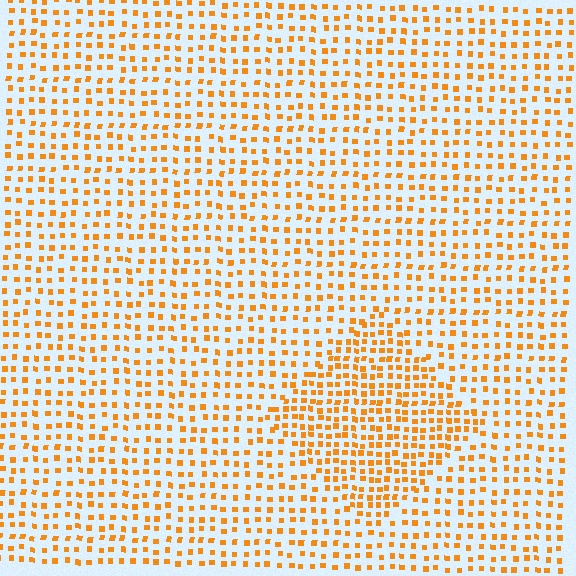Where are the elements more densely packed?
The elements are more densely packed inside the diamond boundary.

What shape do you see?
I see a diamond.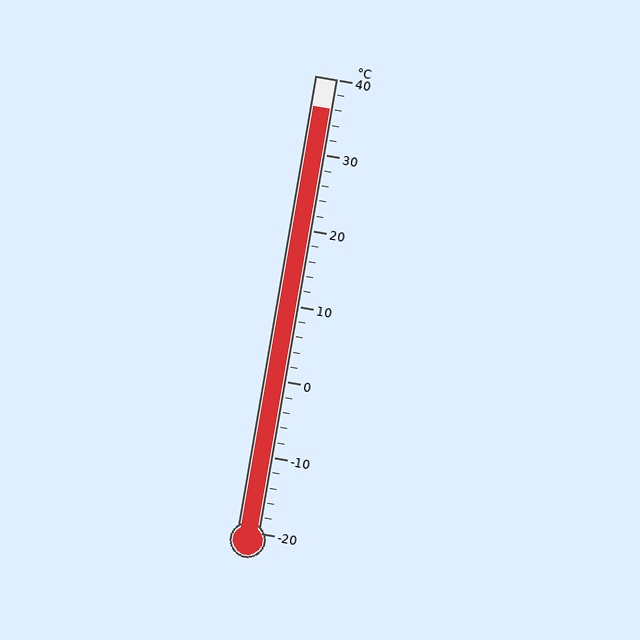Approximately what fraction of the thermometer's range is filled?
The thermometer is filled to approximately 95% of its range.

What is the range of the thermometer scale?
The thermometer scale ranges from -20°C to 40°C.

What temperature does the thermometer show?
The thermometer shows approximately 36°C.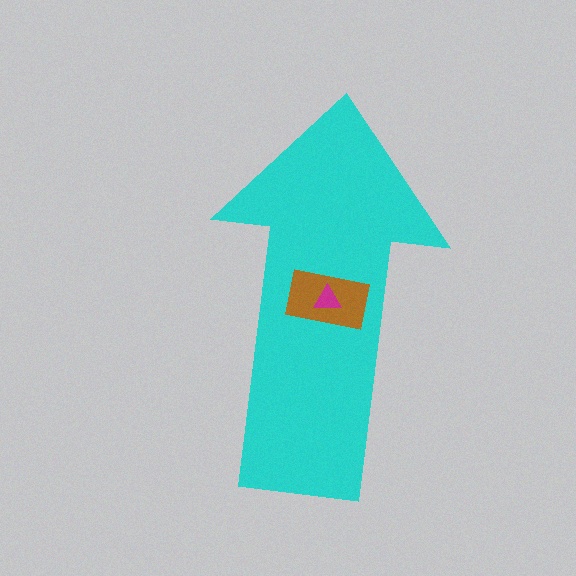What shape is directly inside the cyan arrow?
The brown rectangle.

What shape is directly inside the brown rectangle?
The magenta triangle.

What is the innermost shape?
The magenta triangle.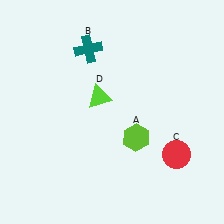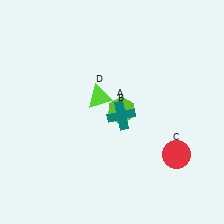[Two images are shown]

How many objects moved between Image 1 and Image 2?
2 objects moved between the two images.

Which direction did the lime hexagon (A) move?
The lime hexagon (A) moved up.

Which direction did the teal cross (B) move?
The teal cross (B) moved down.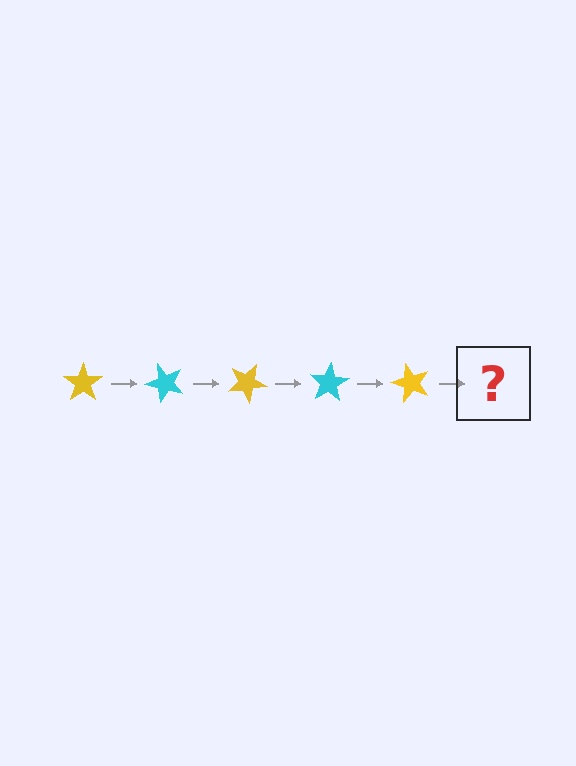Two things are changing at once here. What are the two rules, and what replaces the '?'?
The two rules are that it rotates 50 degrees each step and the color cycles through yellow and cyan. The '?' should be a cyan star, rotated 250 degrees from the start.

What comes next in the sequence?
The next element should be a cyan star, rotated 250 degrees from the start.